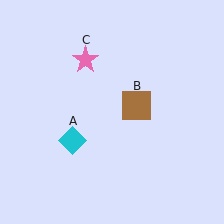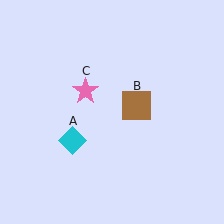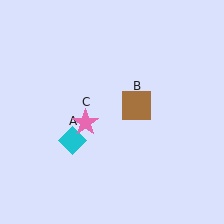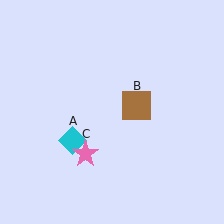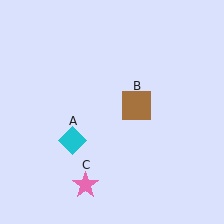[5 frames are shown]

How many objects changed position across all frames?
1 object changed position: pink star (object C).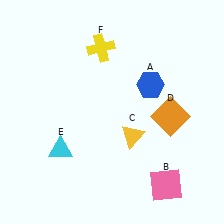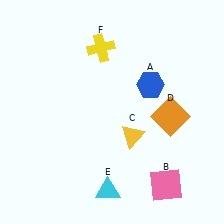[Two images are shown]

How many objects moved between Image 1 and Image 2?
1 object moved between the two images.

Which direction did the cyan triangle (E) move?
The cyan triangle (E) moved right.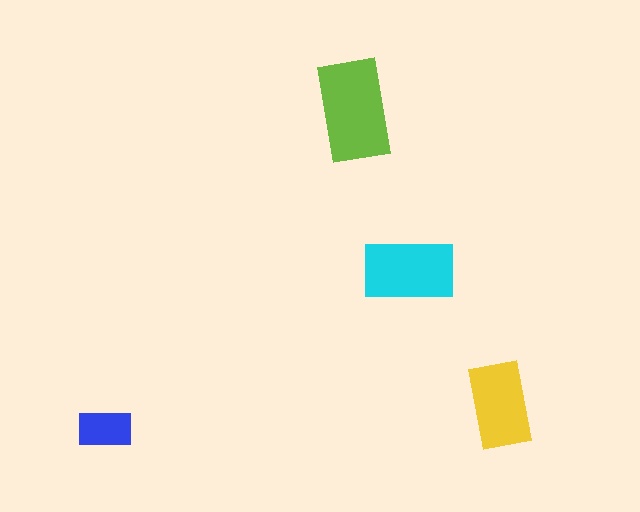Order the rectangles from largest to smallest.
the lime one, the cyan one, the yellow one, the blue one.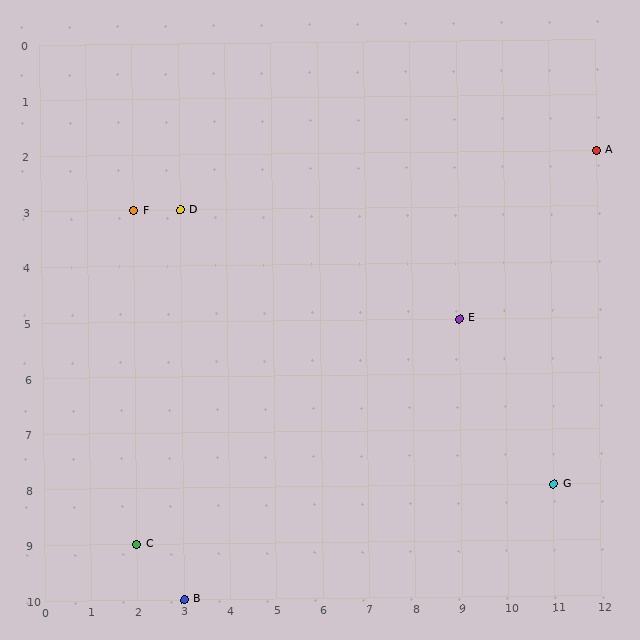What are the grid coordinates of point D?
Point D is at grid coordinates (3, 3).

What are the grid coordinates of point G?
Point G is at grid coordinates (11, 8).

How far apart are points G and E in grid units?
Points G and E are 2 columns and 3 rows apart (about 3.6 grid units diagonally).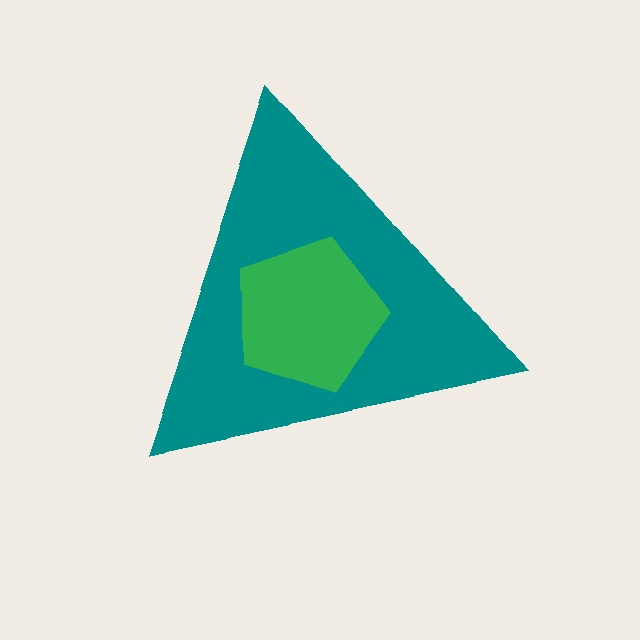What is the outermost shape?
The teal triangle.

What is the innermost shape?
The green pentagon.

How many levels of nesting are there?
2.